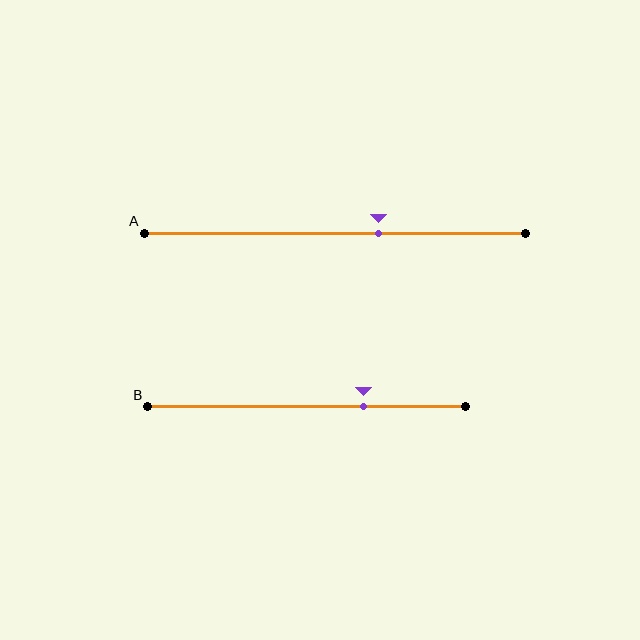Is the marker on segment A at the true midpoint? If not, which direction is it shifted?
No, the marker on segment A is shifted to the right by about 11% of the segment length.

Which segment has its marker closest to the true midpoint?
Segment A has its marker closest to the true midpoint.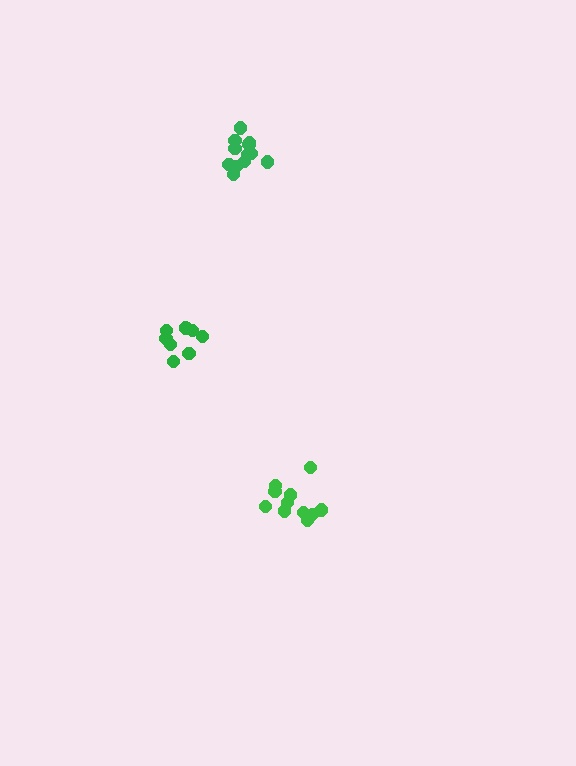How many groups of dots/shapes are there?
There are 3 groups.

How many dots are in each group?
Group 1: 12 dots, Group 2: 11 dots, Group 3: 9 dots (32 total).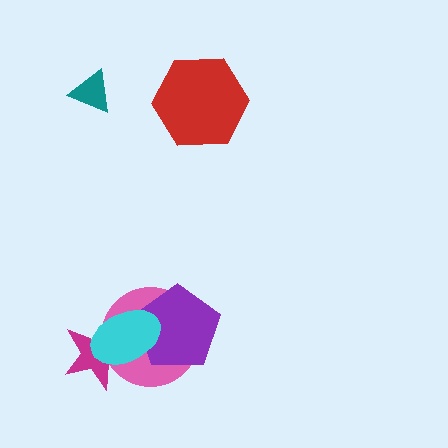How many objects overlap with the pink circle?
3 objects overlap with the pink circle.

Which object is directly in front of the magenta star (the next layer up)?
The pink circle is directly in front of the magenta star.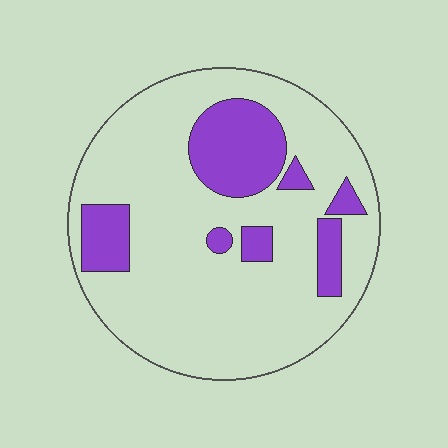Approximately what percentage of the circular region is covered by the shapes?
Approximately 20%.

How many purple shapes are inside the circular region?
7.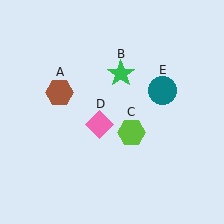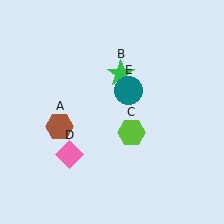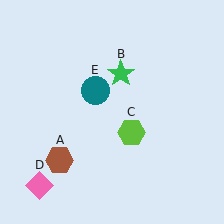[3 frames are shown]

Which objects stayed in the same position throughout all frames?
Green star (object B) and lime hexagon (object C) remained stationary.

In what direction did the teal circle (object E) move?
The teal circle (object E) moved left.